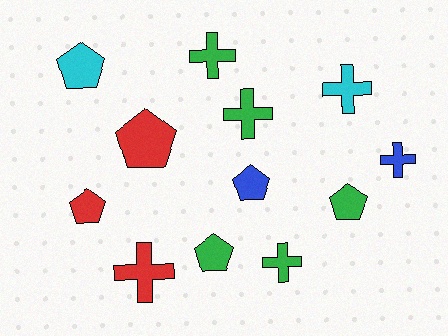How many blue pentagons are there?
There is 1 blue pentagon.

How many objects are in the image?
There are 12 objects.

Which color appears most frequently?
Green, with 5 objects.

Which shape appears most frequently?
Cross, with 6 objects.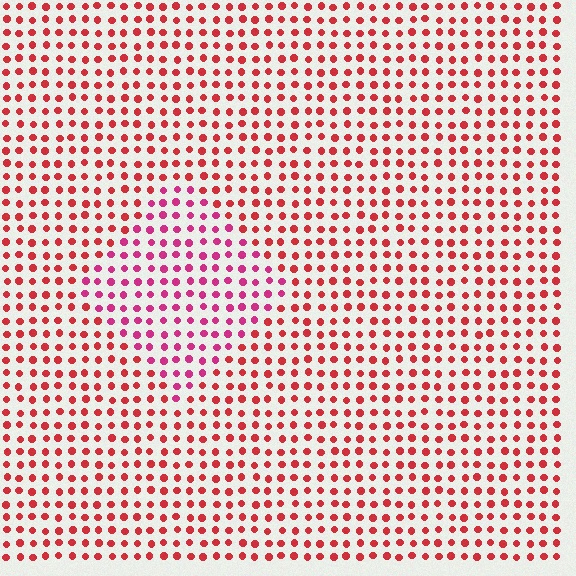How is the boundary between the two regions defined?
The boundary is defined purely by a slight shift in hue (about 29 degrees). Spacing, size, and orientation are identical on both sides.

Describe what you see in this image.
The image is filled with small red elements in a uniform arrangement. A diamond-shaped region is visible where the elements are tinted to a slightly different hue, forming a subtle color boundary.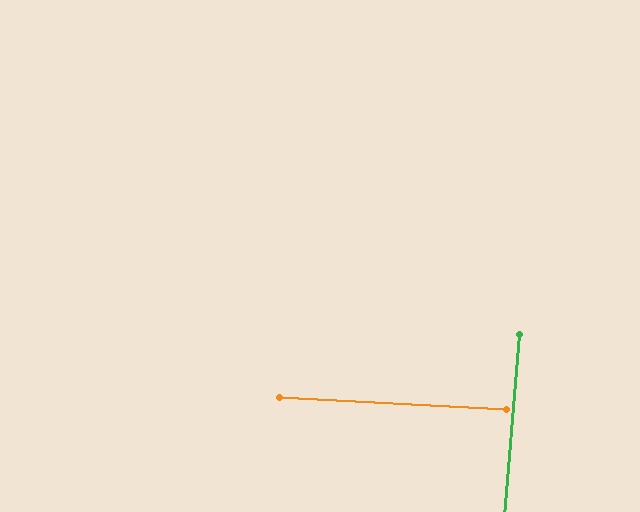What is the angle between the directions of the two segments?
Approximately 88 degrees.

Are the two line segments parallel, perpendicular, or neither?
Perpendicular — they meet at approximately 88°.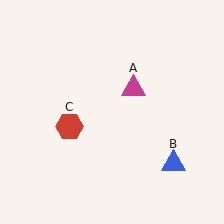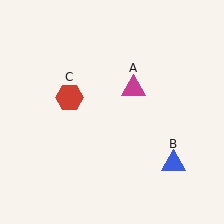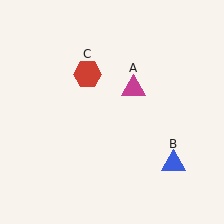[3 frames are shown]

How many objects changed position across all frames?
1 object changed position: red hexagon (object C).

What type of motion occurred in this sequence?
The red hexagon (object C) rotated clockwise around the center of the scene.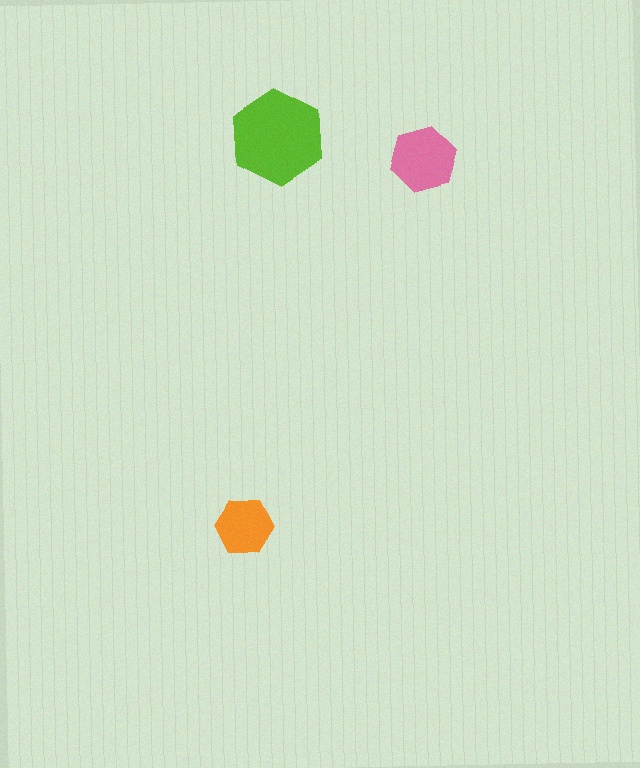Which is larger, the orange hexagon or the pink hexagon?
The pink one.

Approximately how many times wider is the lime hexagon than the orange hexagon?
About 1.5 times wider.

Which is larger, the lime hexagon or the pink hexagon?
The lime one.